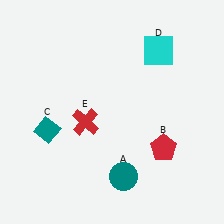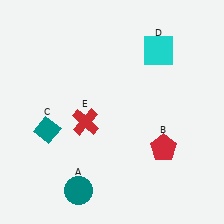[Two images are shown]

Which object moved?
The teal circle (A) moved left.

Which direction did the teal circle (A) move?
The teal circle (A) moved left.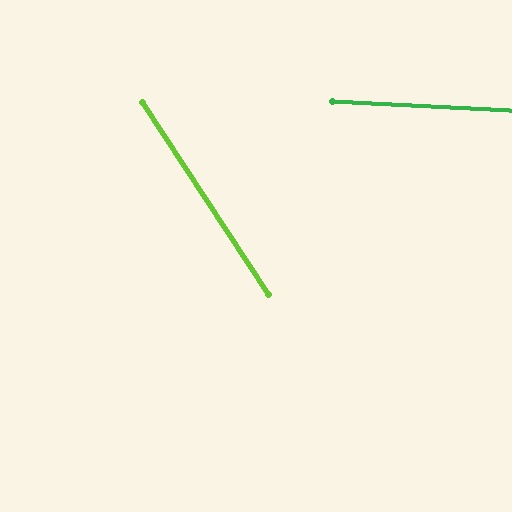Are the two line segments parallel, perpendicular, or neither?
Neither parallel nor perpendicular — they differ by about 53°.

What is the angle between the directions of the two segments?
Approximately 53 degrees.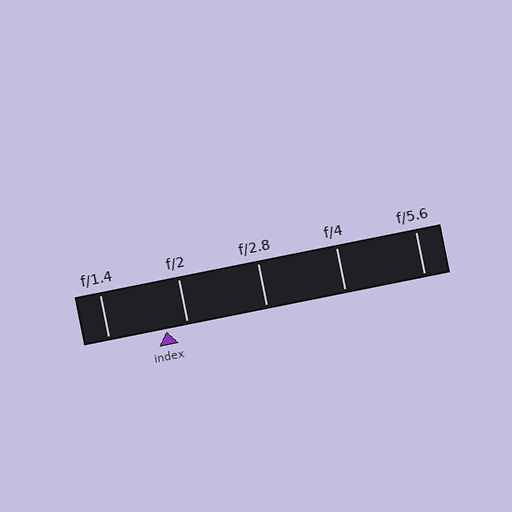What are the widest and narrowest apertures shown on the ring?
The widest aperture shown is f/1.4 and the narrowest is f/5.6.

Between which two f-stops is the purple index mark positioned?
The index mark is between f/1.4 and f/2.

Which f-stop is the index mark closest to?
The index mark is closest to f/2.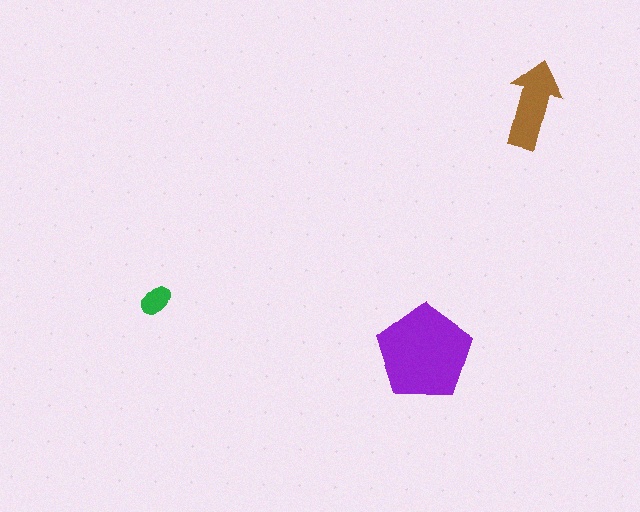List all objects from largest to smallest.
The purple pentagon, the brown arrow, the green ellipse.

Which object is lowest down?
The purple pentagon is bottommost.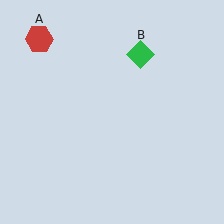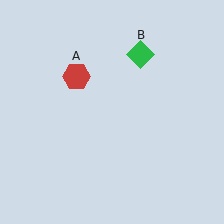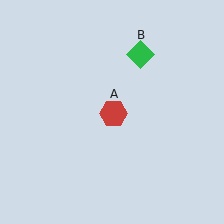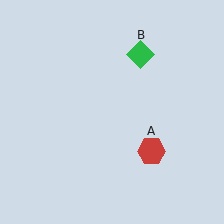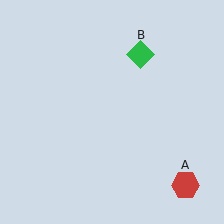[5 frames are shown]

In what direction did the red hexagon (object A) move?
The red hexagon (object A) moved down and to the right.